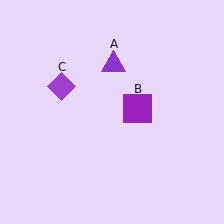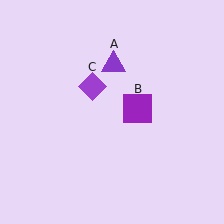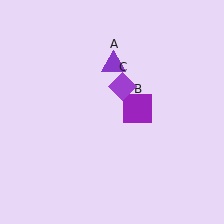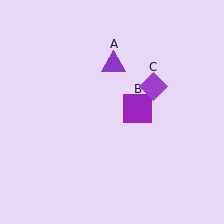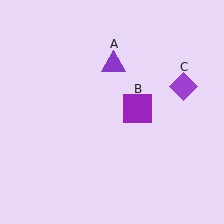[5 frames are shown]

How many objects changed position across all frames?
1 object changed position: purple diamond (object C).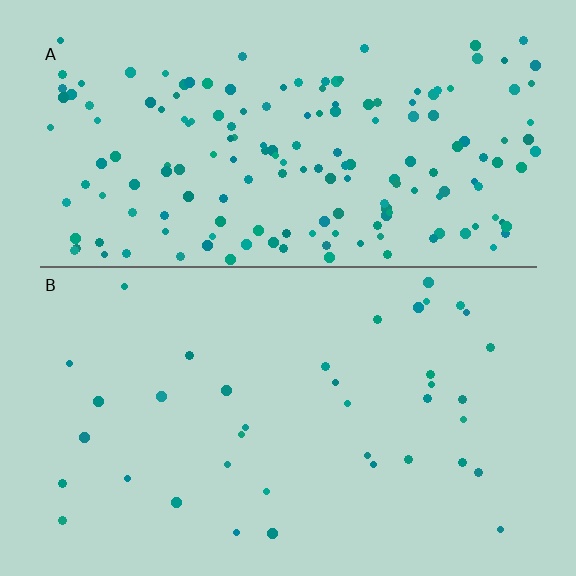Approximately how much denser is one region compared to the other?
Approximately 4.5× — region A over region B.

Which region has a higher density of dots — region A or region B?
A (the top).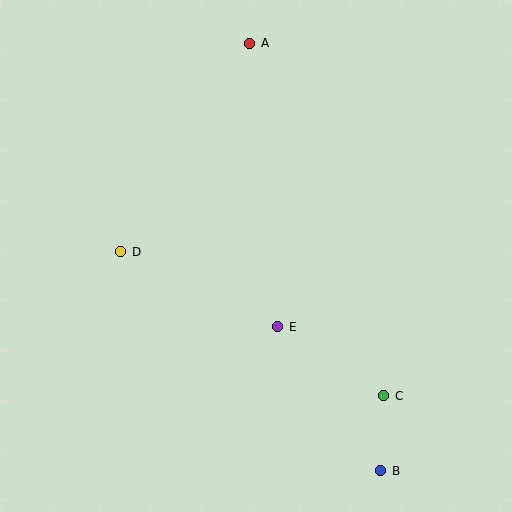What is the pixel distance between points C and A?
The distance between C and A is 377 pixels.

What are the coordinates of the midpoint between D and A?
The midpoint between D and A is at (185, 147).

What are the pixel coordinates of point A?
Point A is at (250, 43).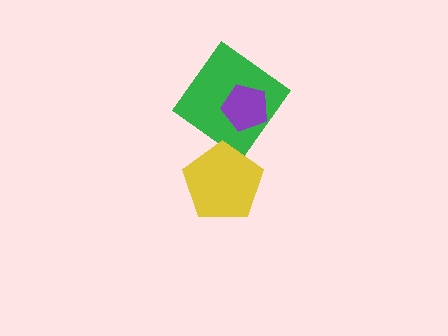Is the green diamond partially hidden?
Yes, it is partially covered by another shape.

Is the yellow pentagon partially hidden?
No, no other shape covers it.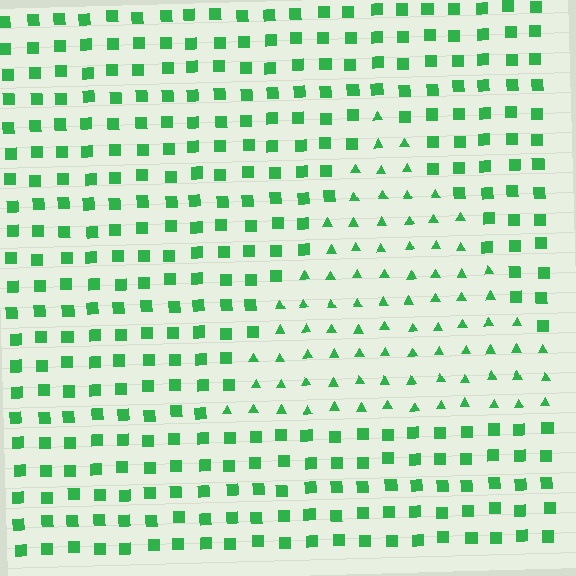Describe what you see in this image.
The image is filled with small green elements arranged in a uniform grid. A triangle-shaped region contains triangles, while the surrounding area contains squares. The boundary is defined purely by the change in element shape.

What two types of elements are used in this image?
The image uses triangles inside the triangle region and squares outside it.